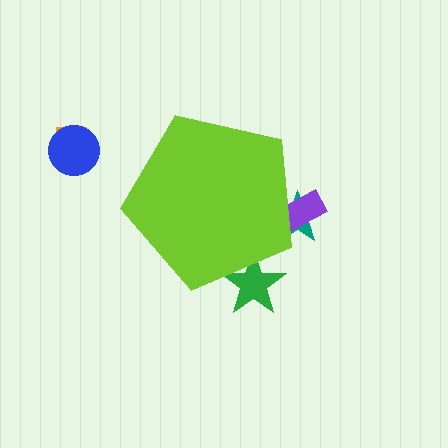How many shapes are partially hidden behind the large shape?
3 shapes are partially hidden.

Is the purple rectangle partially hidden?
Yes, the purple rectangle is partially hidden behind the lime pentagon.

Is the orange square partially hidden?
No, the orange square is fully visible.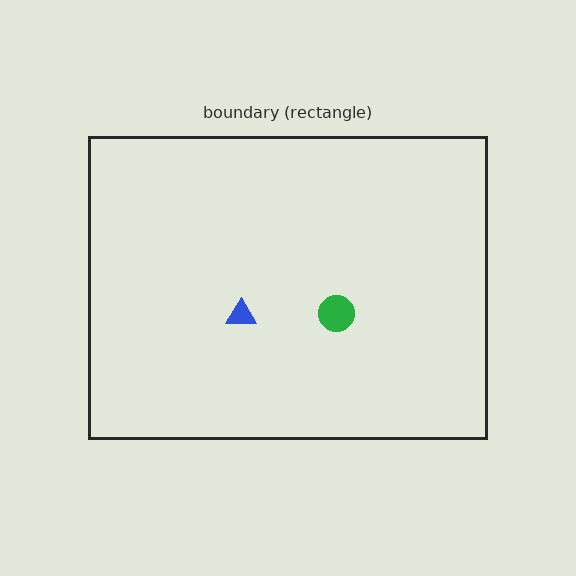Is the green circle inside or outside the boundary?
Inside.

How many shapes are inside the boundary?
2 inside, 0 outside.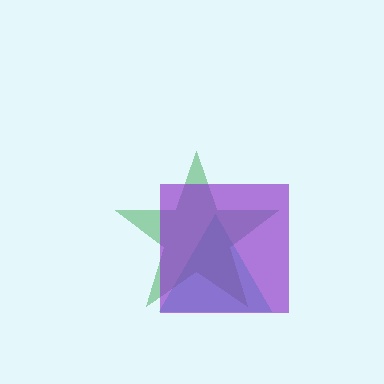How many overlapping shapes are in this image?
There are 3 overlapping shapes in the image.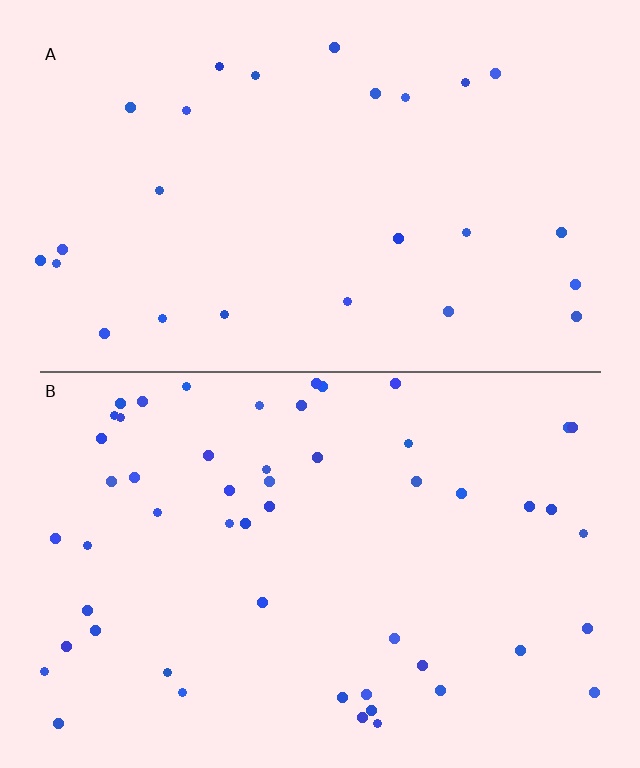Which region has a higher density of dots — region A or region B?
B (the bottom).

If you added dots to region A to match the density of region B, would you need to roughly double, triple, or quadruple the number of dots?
Approximately double.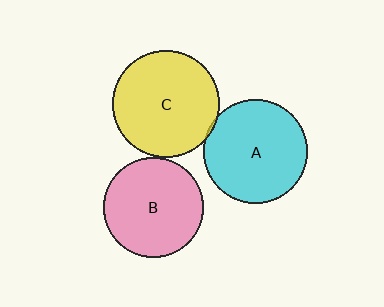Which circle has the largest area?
Circle C (yellow).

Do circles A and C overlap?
Yes.